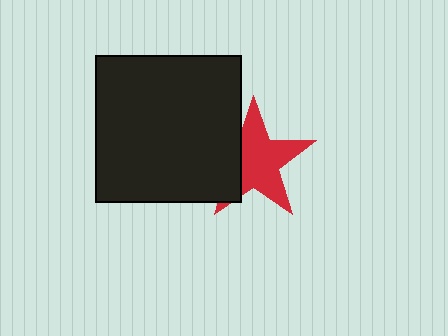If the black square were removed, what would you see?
You would see the complete red star.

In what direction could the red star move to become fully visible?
The red star could move right. That would shift it out from behind the black square entirely.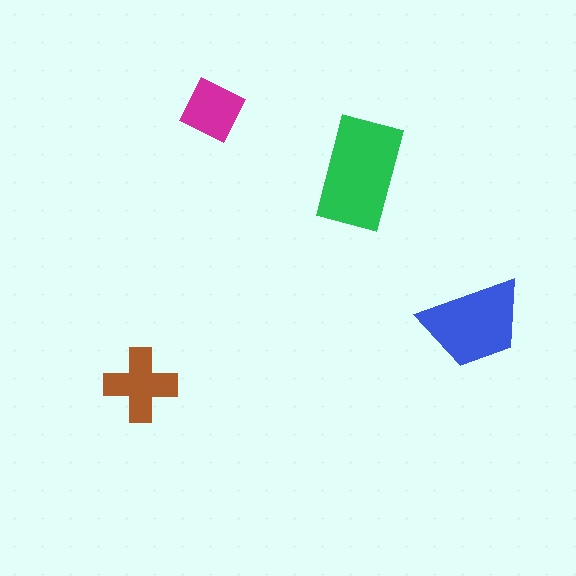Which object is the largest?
The green rectangle.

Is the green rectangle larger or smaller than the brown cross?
Larger.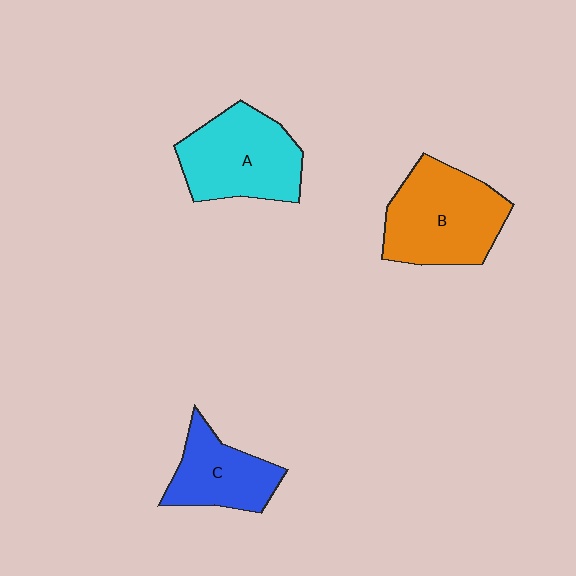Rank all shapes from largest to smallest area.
From largest to smallest: B (orange), A (cyan), C (blue).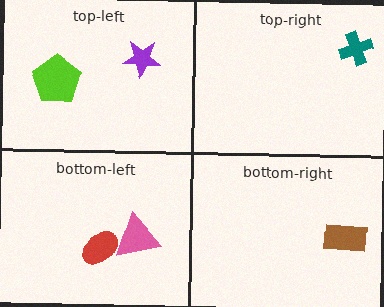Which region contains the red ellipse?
The bottom-left region.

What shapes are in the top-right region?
The teal cross.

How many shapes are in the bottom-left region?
2.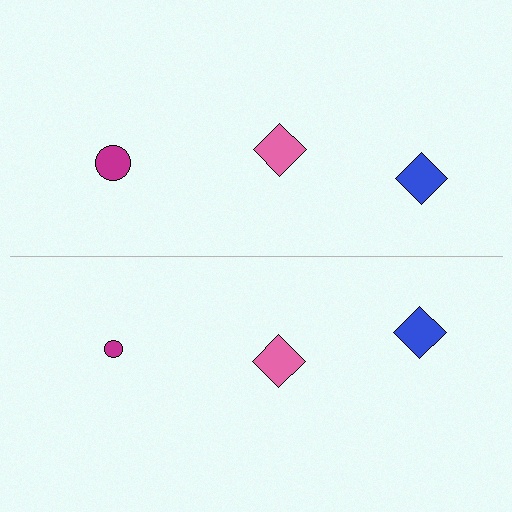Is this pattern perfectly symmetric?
No, the pattern is not perfectly symmetric. The magenta circle on the bottom side has a different size than its mirror counterpart.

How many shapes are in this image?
There are 6 shapes in this image.